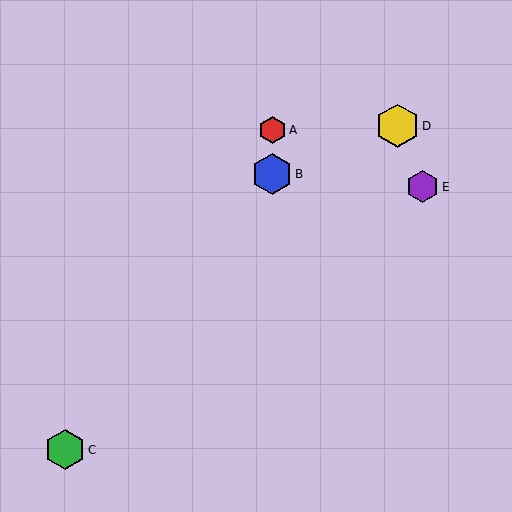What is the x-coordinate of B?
Object B is at x≈272.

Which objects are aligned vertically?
Objects A, B are aligned vertically.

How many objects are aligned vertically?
2 objects (A, B) are aligned vertically.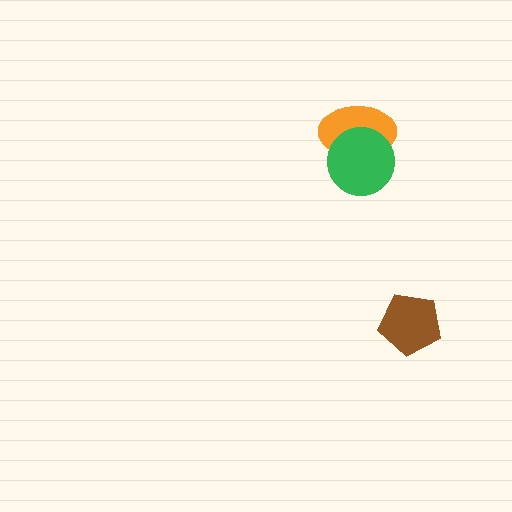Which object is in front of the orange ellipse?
The green circle is in front of the orange ellipse.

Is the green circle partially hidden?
No, no other shape covers it.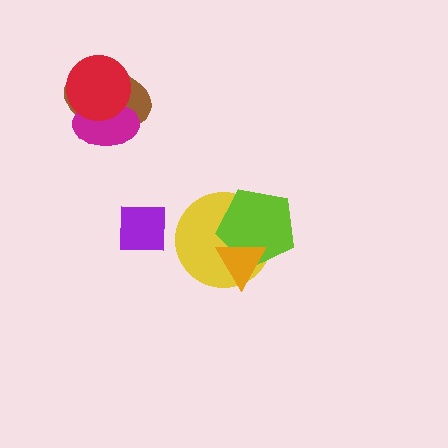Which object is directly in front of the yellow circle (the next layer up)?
The lime pentagon is directly in front of the yellow circle.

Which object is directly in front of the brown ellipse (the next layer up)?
The magenta ellipse is directly in front of the brown ellipse.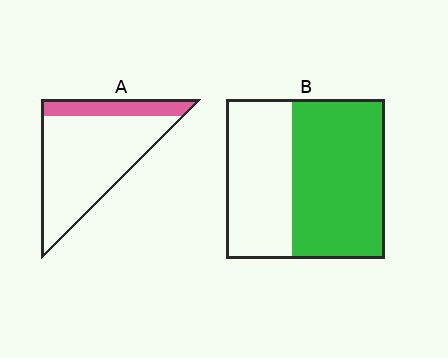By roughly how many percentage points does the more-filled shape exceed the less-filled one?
By roughly 40 percentage points (B over A).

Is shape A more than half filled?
No.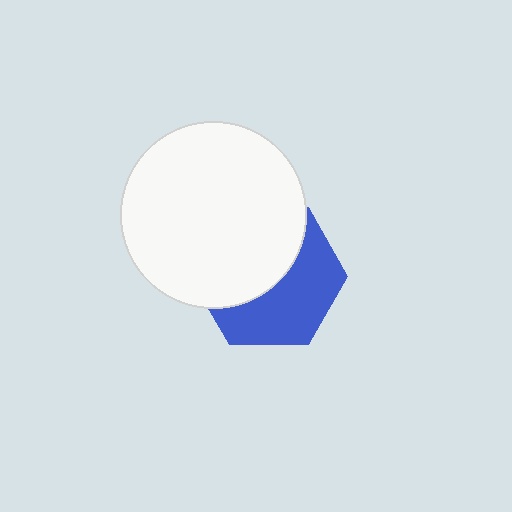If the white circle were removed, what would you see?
You would see the complete blue hexagon.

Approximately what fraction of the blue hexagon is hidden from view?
Roughly 51% of the blue hexagon is hidden behind the white circle.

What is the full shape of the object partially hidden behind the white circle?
The partially hidden object is a blue hexagon.